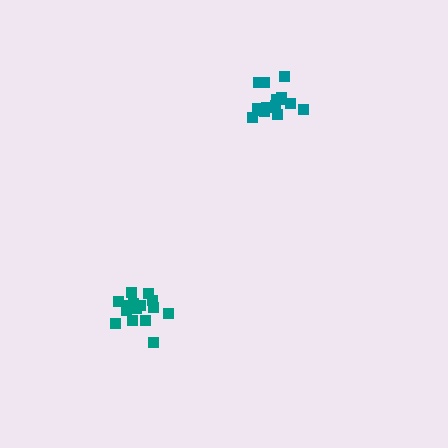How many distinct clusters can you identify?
There are 2 distinct clusters.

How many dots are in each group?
Group 1: 17 dots, Group 2: 16 dots (33 total).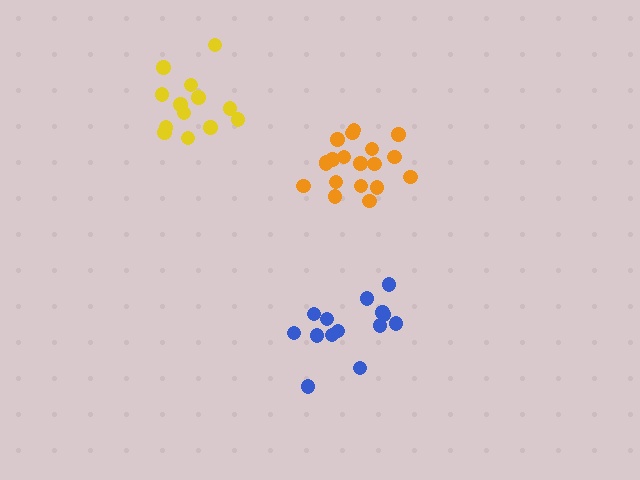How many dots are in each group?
Group 1: 19 dots, Group 2: 14 dots, Group 3: 13 dots (46 total).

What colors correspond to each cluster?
The clusters are colored: orange, blue, yellow.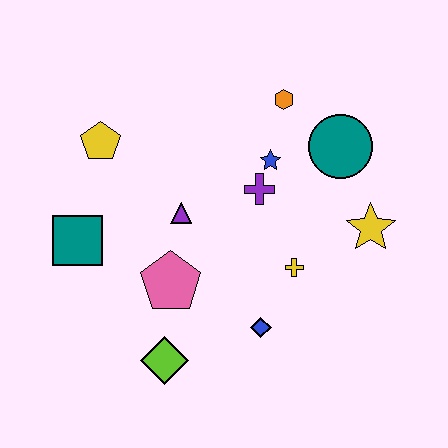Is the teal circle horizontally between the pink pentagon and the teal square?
No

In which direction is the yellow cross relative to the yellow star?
The yellow cross is to the left of the yellow star.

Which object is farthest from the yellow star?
The teal square is farthest from the yellow star.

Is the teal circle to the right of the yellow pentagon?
Yes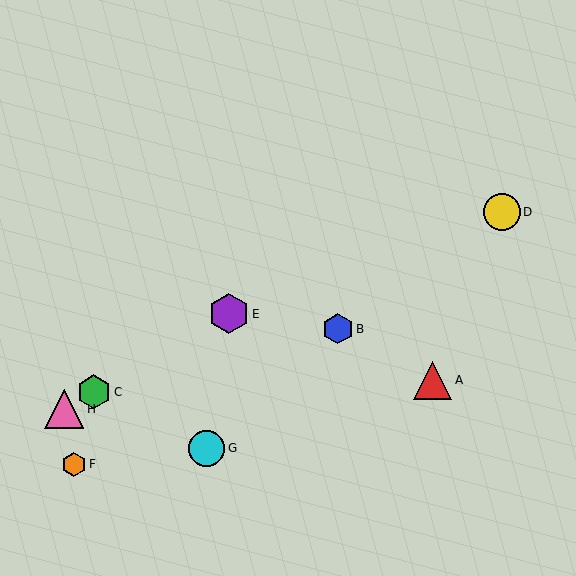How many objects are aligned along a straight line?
3 objects (C, E, H) are aligned along a straight line.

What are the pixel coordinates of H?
Object H is at (64, 409).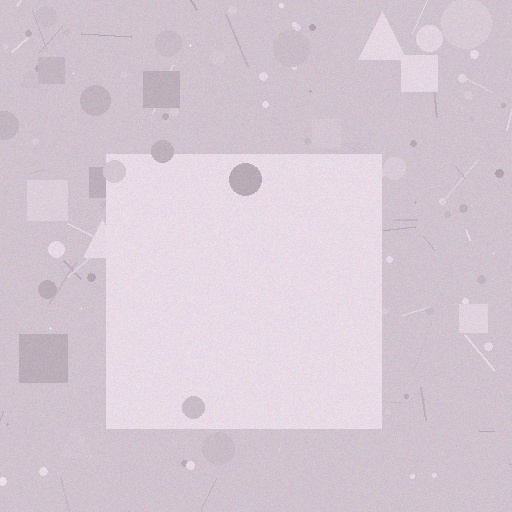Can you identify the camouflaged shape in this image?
The camouflaged shape is a square.